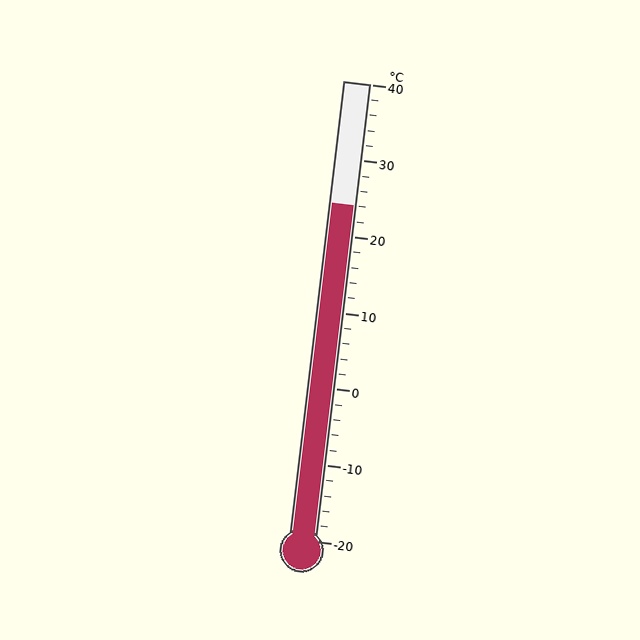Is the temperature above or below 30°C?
The temperature is below 30°C.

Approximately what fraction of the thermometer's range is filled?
The thermometer is filled to approximately 75% of its range.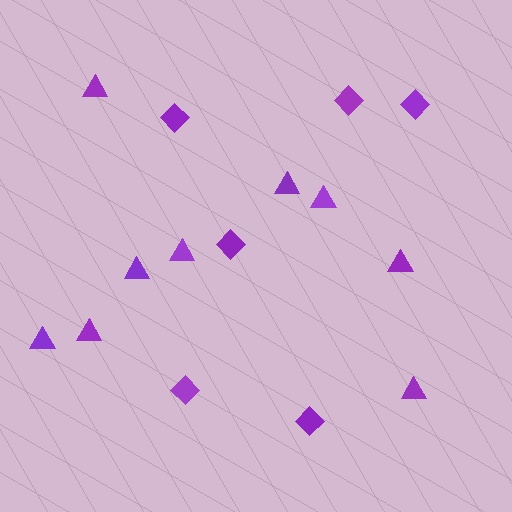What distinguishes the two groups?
There are 2 groups: one group of triangles (9) and one group of diamonds (6).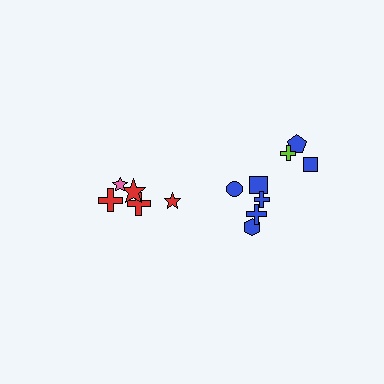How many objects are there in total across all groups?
There are 13 objects.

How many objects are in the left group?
There are 5 objects.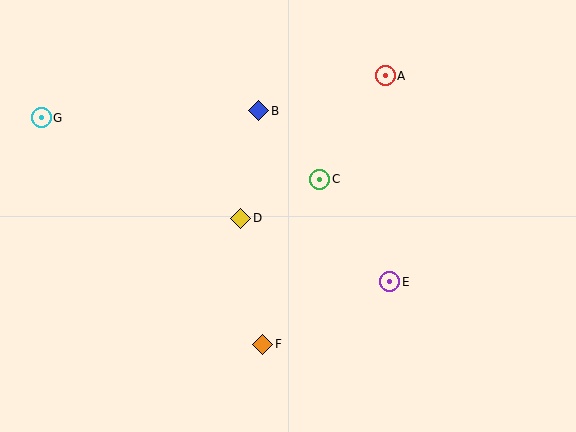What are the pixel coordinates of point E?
Point E is at (390, 282).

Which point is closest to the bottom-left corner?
Point F is closest to the bottom-left corner.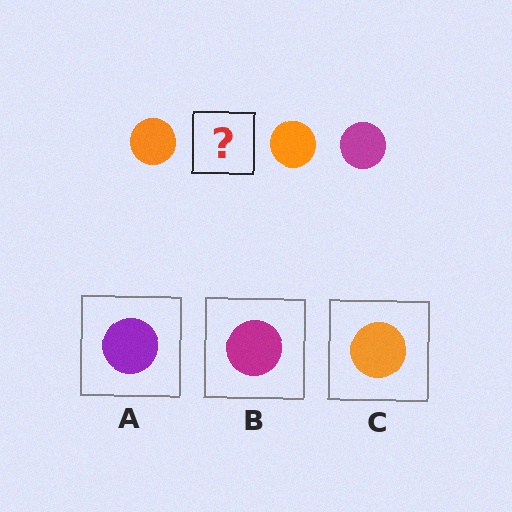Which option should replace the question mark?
Option B.